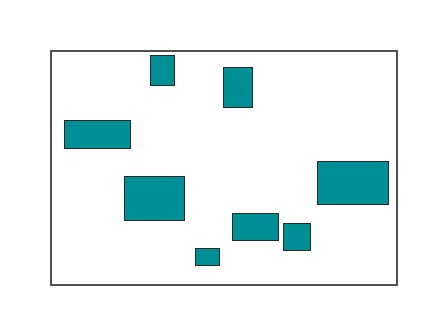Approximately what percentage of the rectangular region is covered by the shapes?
Approximately 15%.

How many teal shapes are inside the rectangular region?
8.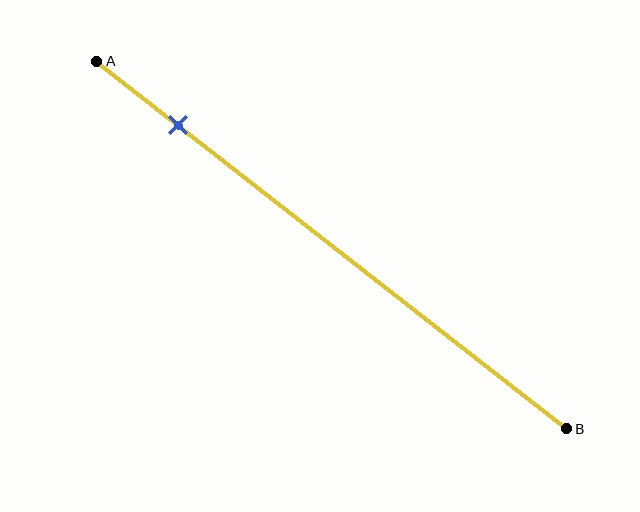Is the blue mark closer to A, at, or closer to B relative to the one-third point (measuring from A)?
The blue mark is closer to point A than the one-third point of segment AB.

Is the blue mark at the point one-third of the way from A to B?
No, the mark is at about 15% from A, not at the 33% one-third point.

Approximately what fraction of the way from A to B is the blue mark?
The blue mark is approximately 15% of the way from A to B.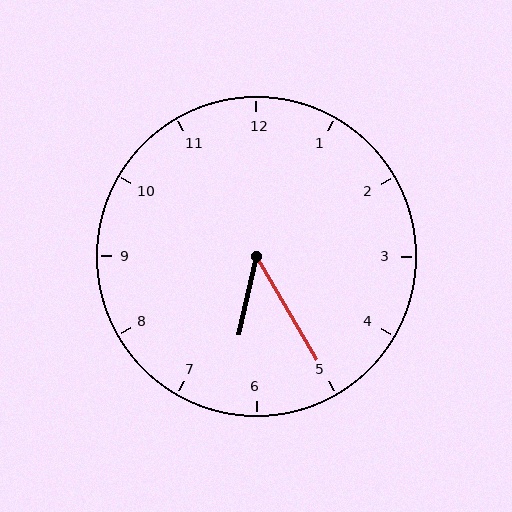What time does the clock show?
6:25.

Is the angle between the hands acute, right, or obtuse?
It is acute.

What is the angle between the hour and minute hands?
Approximately 42 degrees.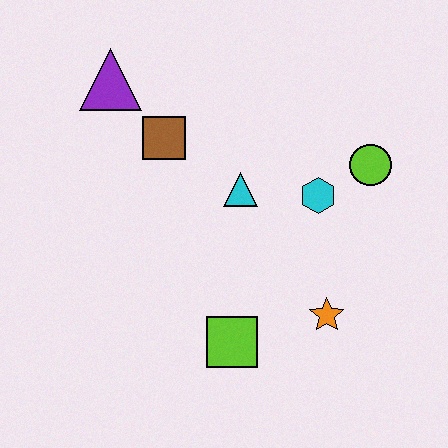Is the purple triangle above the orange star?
Yes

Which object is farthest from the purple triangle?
The orange star is farthest from the purple triangle.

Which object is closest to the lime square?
The orange star is closest to the lime square.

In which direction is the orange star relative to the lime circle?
The orange star is below the lime circle.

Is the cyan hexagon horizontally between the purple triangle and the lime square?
No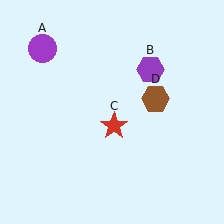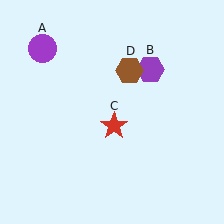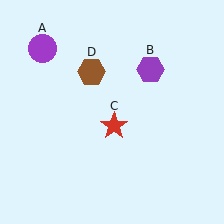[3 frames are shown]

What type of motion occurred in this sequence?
The brown hexagon (object D) rotated counterclockwise around the center of the scene.